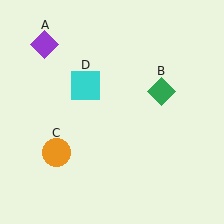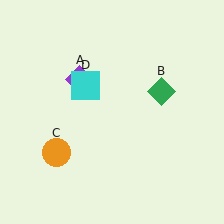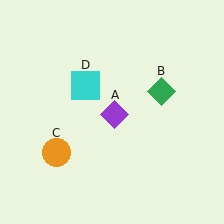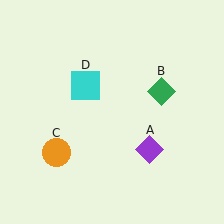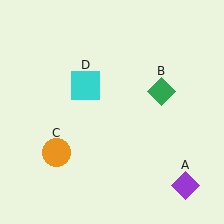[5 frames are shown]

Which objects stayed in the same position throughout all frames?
Green diamond (object B) and orange circle (object C) and cyan square (object D) remained stationary.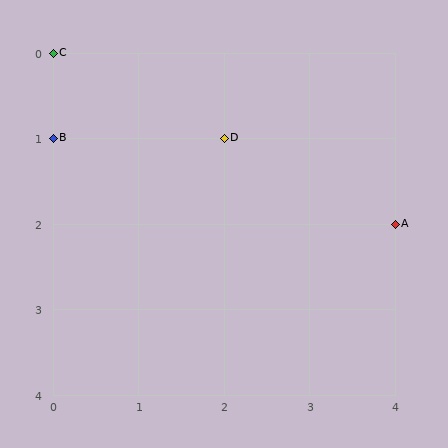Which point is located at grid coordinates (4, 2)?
Point A is at (4, 2).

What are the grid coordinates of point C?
Point C is at grid coordinates (0, 0).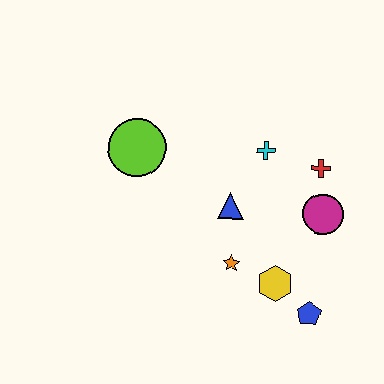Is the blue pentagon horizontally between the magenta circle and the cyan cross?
Yes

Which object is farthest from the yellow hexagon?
The lime circle is farthest from the yellow hexagon.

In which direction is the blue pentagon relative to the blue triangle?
The blue pentagon is below the blue triangle.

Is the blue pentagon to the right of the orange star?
Yes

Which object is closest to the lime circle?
The blue triangle is closest to the lime circle.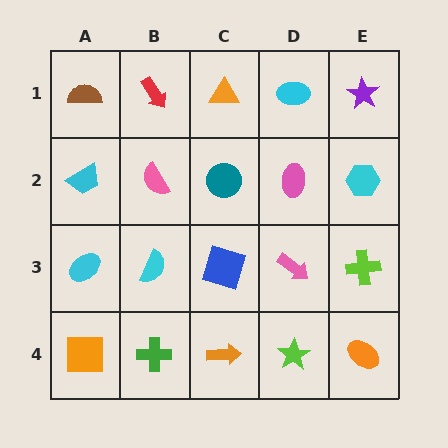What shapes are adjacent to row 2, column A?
A brown semicircle (row 1, column A), a cyan ellipse (row 3, column A), a pink semicircle (row 2, column B).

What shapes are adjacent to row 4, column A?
A cyan ellipse (row 3, column A), a green cross (row 4, column B).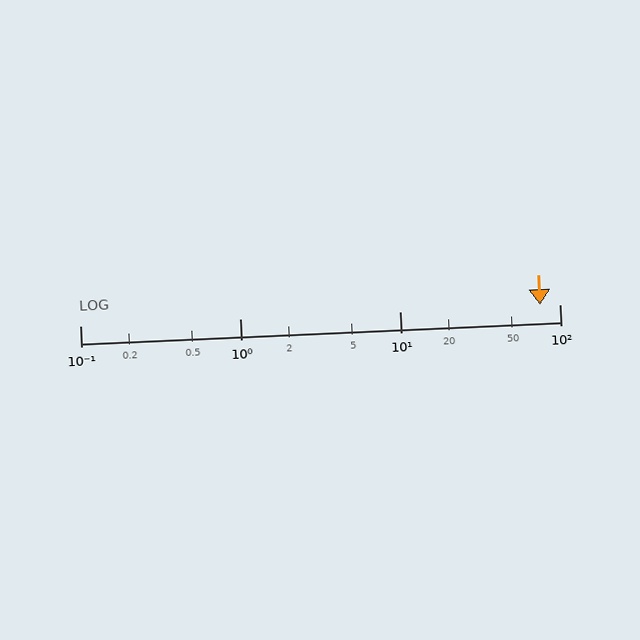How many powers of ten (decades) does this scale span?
The scale spans 3 decades, from 0.1 to 100.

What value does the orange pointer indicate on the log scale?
The pointer indicates approximately 75.